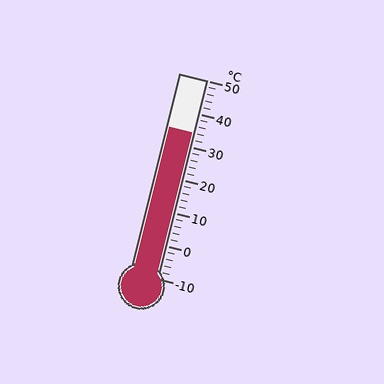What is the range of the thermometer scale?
The thermometer scale ranges from -10°C to 50°C.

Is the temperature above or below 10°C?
The temperature is above 10°C.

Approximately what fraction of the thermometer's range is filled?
The thermometer is filled to approximately 75% of its range.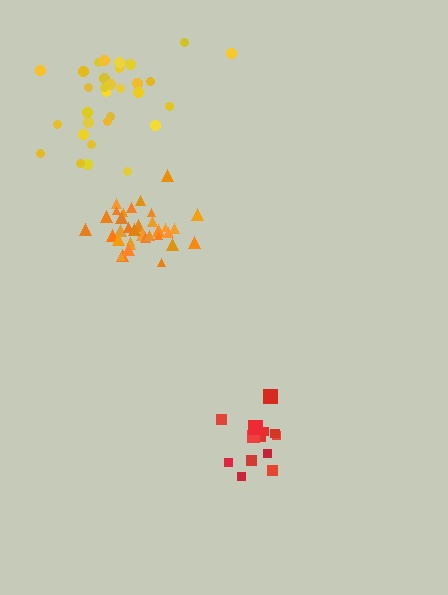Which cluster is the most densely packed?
Orange.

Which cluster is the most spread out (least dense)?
Yellow.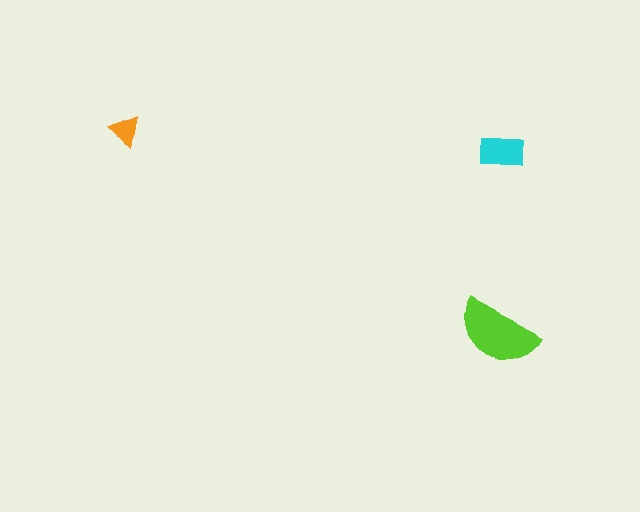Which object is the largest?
The lime semicircle.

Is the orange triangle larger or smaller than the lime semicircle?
Smaller.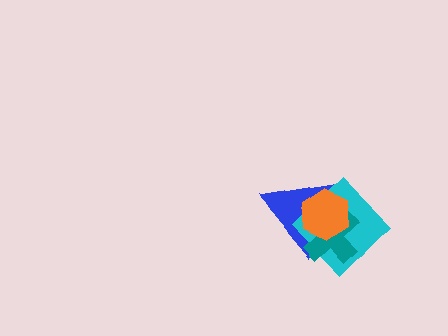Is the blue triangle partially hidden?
Yes, it is partially covered by another shape.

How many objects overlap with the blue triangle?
3 objects overlap with the blue triangle.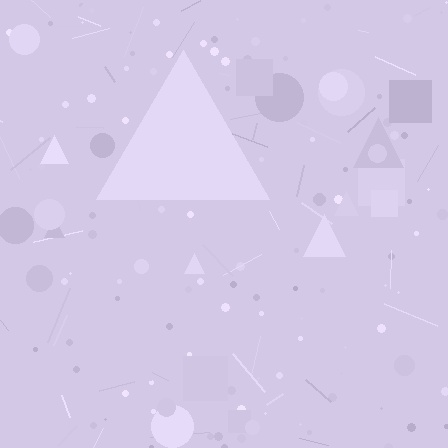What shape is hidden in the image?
A triangle is hidden in the image.